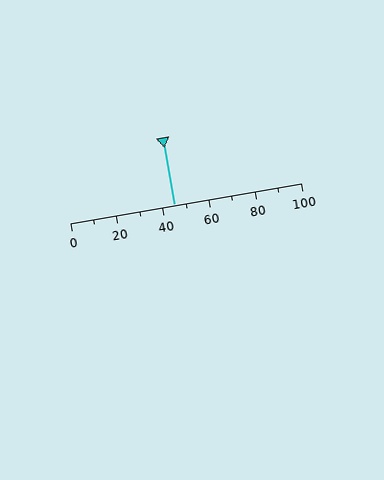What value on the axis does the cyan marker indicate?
The marker indicates approximately 45.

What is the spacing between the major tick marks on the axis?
The major ticks are spaced 20 apart.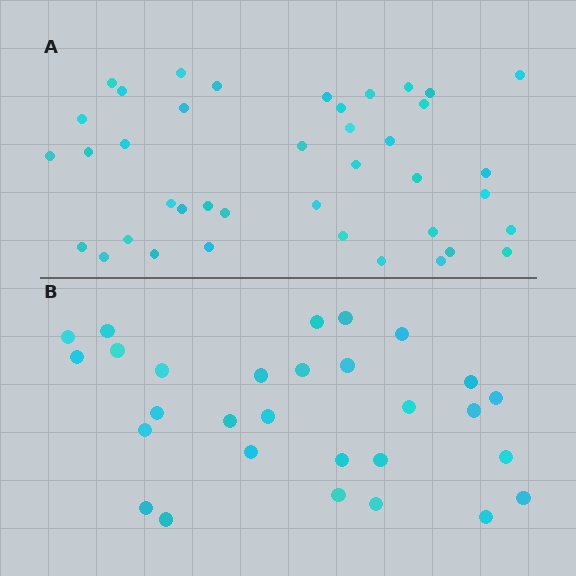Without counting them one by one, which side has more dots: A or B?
Region A (the top region) has more dots.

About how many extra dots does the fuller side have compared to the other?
Region A has roughly 12 or so more dots than region B.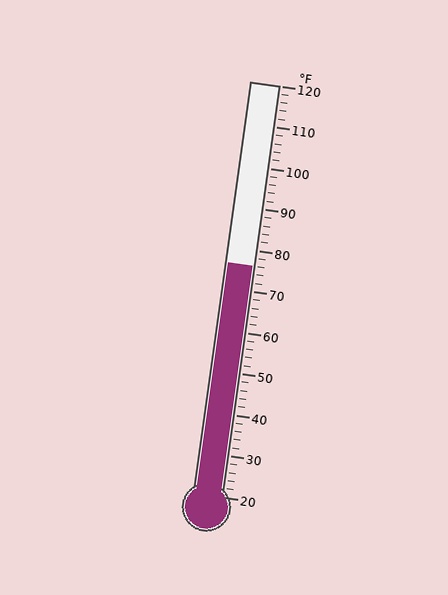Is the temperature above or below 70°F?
The temperature is above 70°F.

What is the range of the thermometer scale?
The thermometer scale ranges from 20°F to 120°F.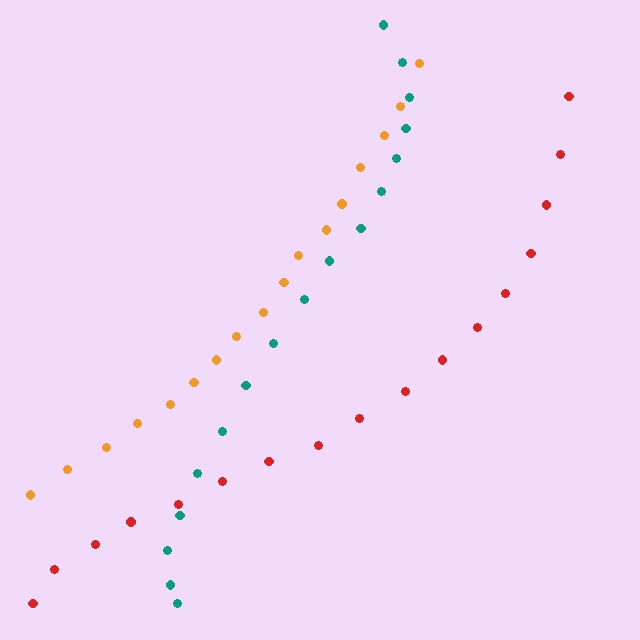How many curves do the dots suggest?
There are 3 distinct paths.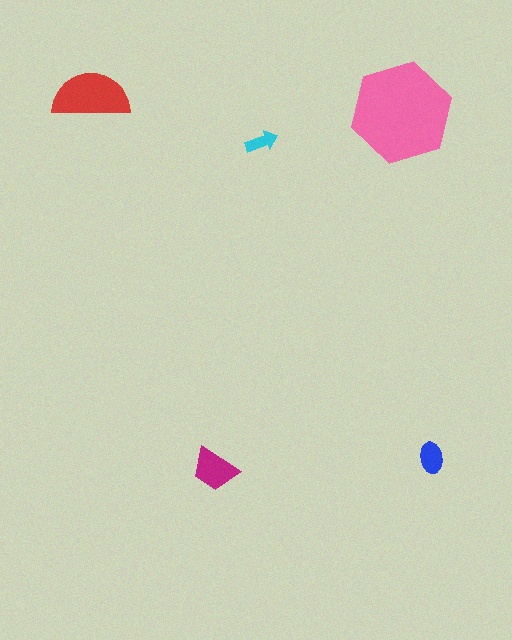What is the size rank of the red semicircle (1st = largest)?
2nd.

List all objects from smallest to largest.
The cyan arrow, the blue ellipse, the magenta trapezoid, the red semicircle, the pink hexagon.